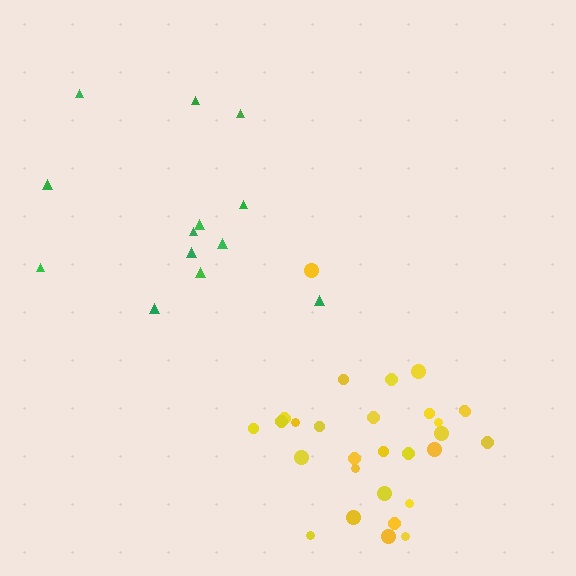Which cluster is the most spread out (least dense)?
Green.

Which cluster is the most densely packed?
Yellow.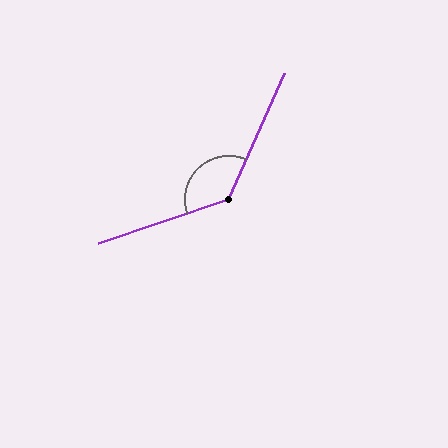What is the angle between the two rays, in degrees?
Approximately 133 degrees.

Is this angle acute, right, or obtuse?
It is obtuse.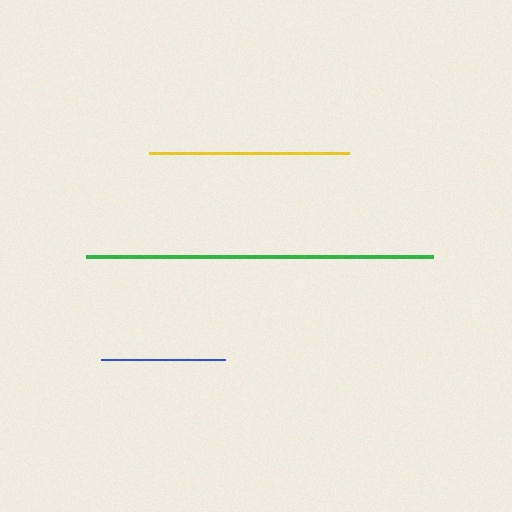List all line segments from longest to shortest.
From longest to shortest: green, yellow, blue.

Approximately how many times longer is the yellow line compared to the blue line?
The yellow line is approximately 1.6 times the length of the blue line.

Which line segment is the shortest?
The blue line is the shortest at approximately 124 pixels.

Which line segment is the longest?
The green line is the longest at approximately 347 pixels.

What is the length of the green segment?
The green segment is approximately 347 pixels long.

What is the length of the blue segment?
The blue segment is approximately 124 pixels long.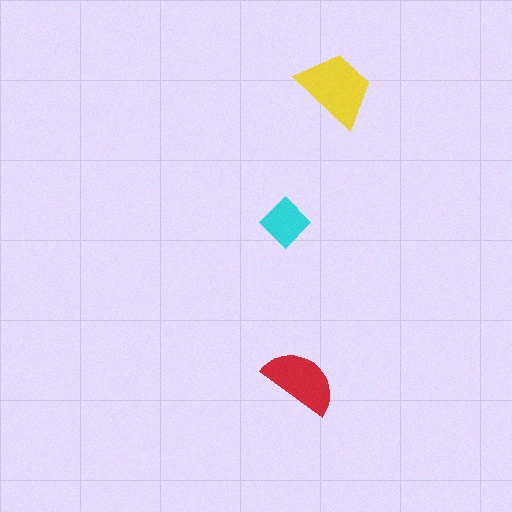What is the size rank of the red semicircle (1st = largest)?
2nd.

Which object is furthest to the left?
The cyan diamond is leftmost.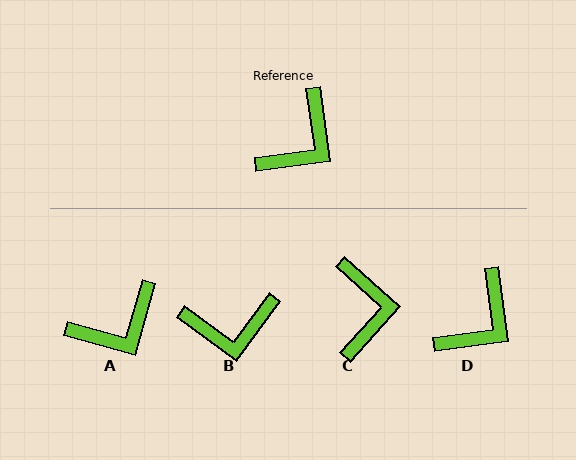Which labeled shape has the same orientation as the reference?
D.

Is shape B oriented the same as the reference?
No, it is off by about 44 degrees.